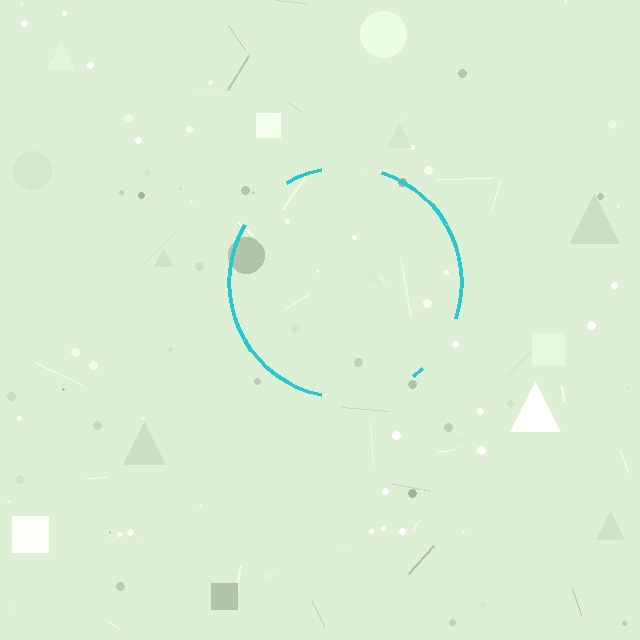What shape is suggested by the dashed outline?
The dashed outline suggests a circle.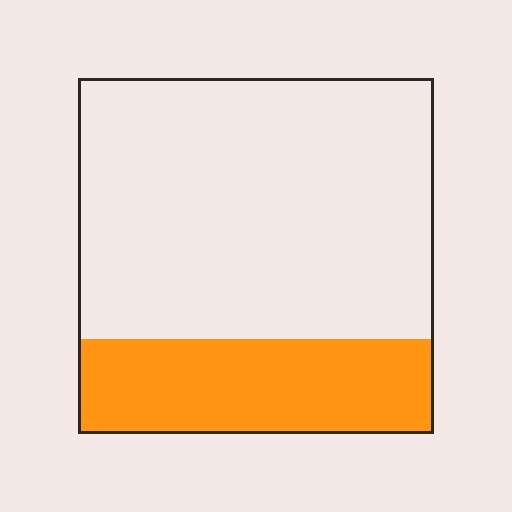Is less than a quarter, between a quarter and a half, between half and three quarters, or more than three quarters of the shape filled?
Between a quarter and a half.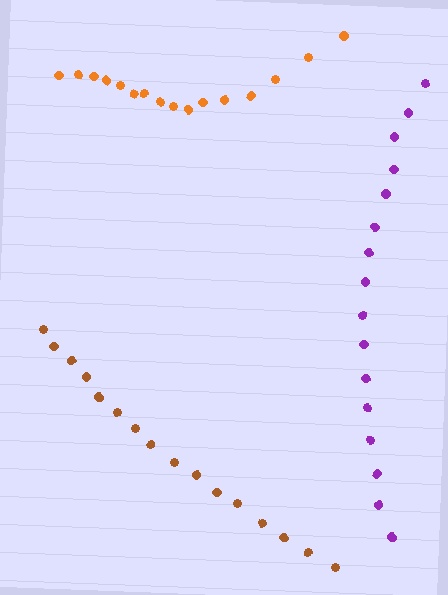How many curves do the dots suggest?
There are 3 distinct paths.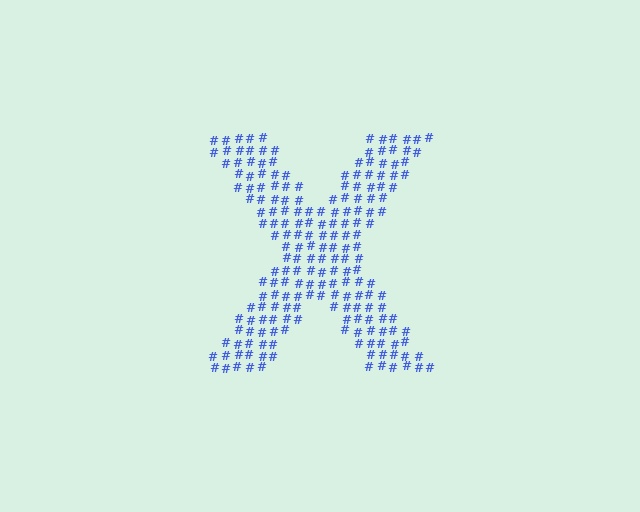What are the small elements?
The small elements are hash symbols.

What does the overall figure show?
The overall figure shows the letter X.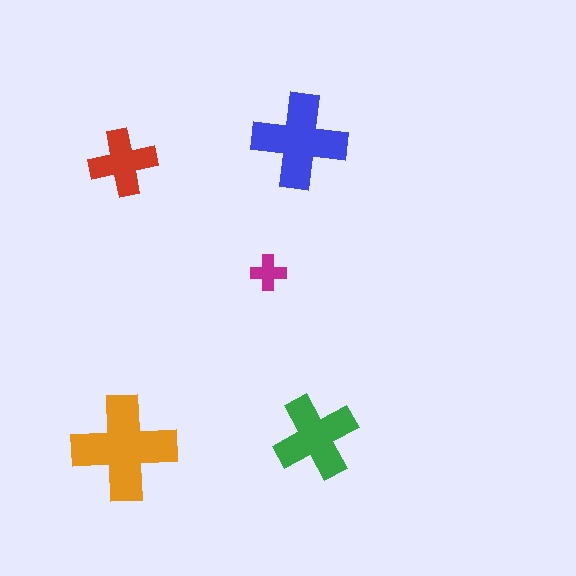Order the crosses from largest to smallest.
the orange one, the blue one, the green one, the red one, the magenta one.